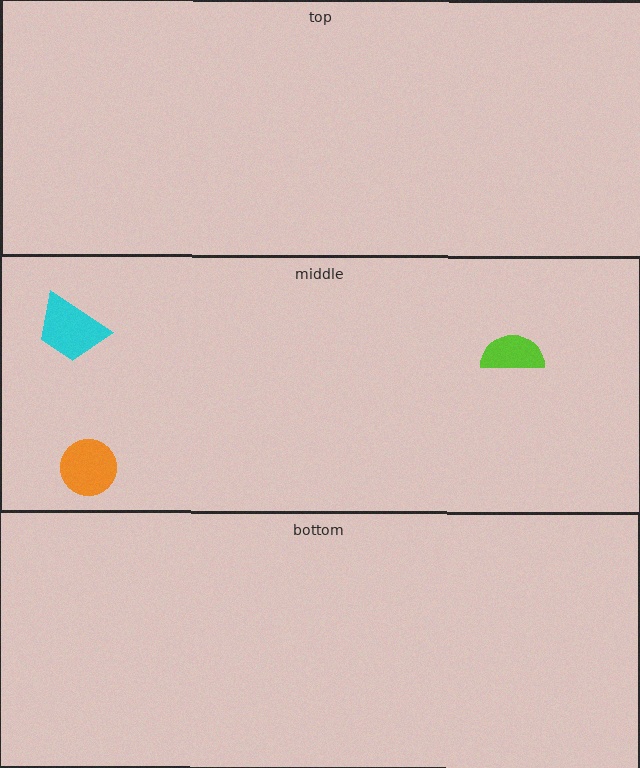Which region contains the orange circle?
The middle region.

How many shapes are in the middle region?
3.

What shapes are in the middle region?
The orange circle, the lime semicircle, the cyan trapezoid.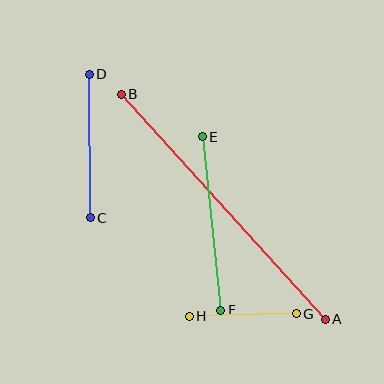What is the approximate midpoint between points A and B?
The midpoint is at approximately (223, 207) pixels.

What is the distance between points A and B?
The distance is approximately 304 pixels.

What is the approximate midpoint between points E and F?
The midpoint is at approximately (211, 224) pixels.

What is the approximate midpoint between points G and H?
The midpoint is at approximately (243, 315) pixels.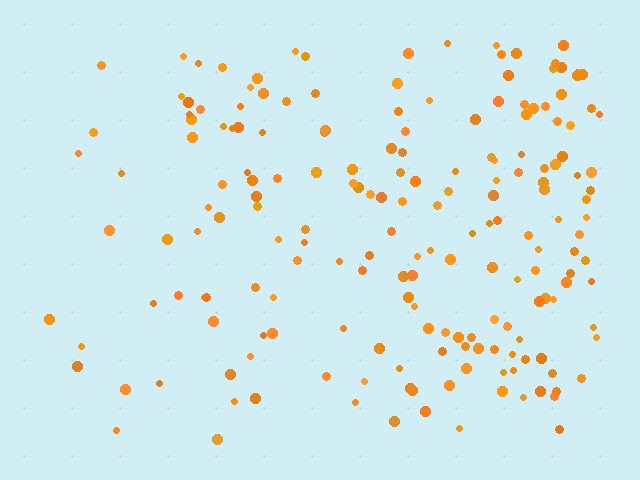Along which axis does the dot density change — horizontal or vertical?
Horizontal.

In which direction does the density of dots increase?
From left to right, with the right side densest.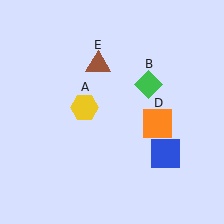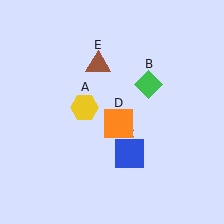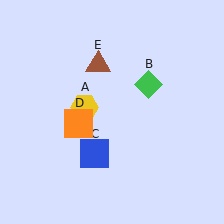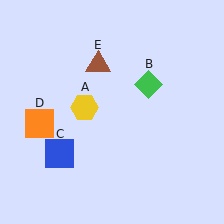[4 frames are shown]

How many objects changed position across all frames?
2 objects changed position: blue square (object C), orange square (object D).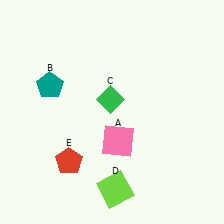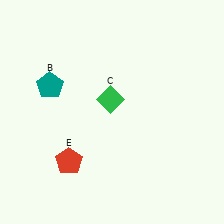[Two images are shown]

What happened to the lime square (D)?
The lime square (D) was removed in Image 2. It was in the bottom-right area of Image 1.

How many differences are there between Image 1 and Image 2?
There are 2 differences between the two images.